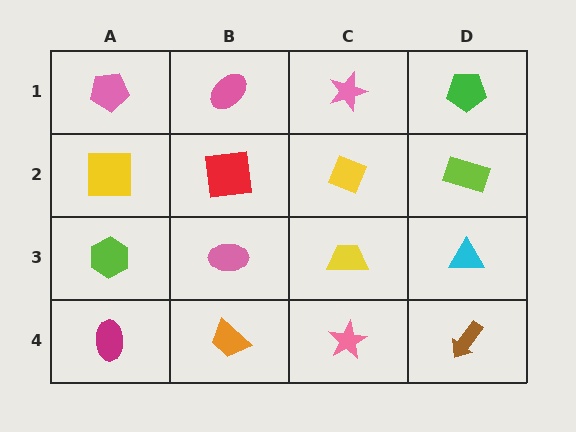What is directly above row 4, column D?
A cyan triangle.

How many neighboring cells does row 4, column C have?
3.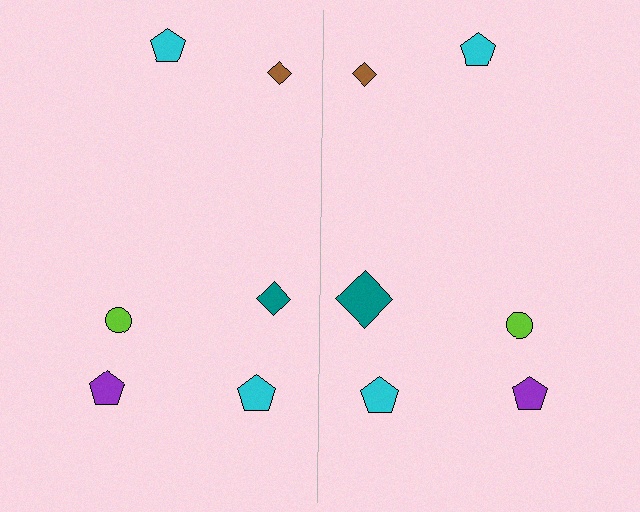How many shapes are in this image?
There are 12 shapes in this image.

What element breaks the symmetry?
The teal diamond on the right side has a different size than its mirror counterpart.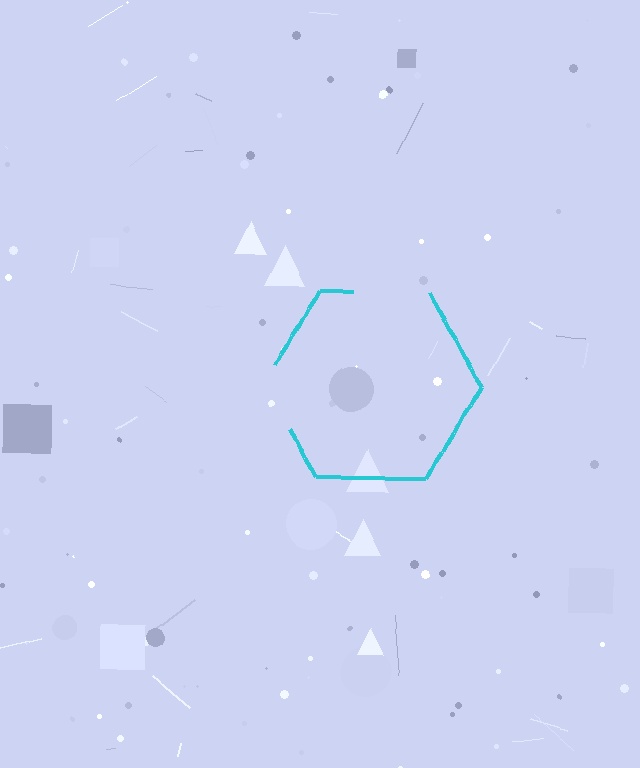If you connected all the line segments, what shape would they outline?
They would outline a hexagon.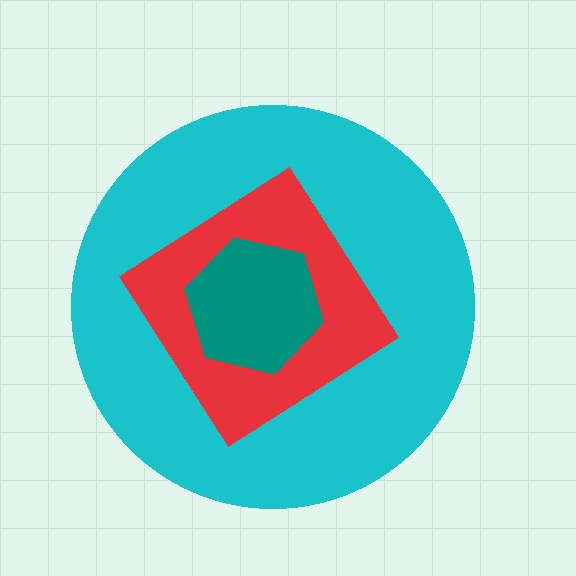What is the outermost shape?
The cyan circle.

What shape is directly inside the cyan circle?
The red diamond.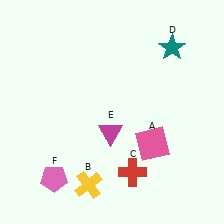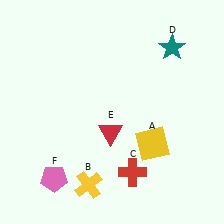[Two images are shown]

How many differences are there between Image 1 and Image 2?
There are 2 differences between the two images.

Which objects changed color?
A changed from pink to yellow. E changed from magenta to red.